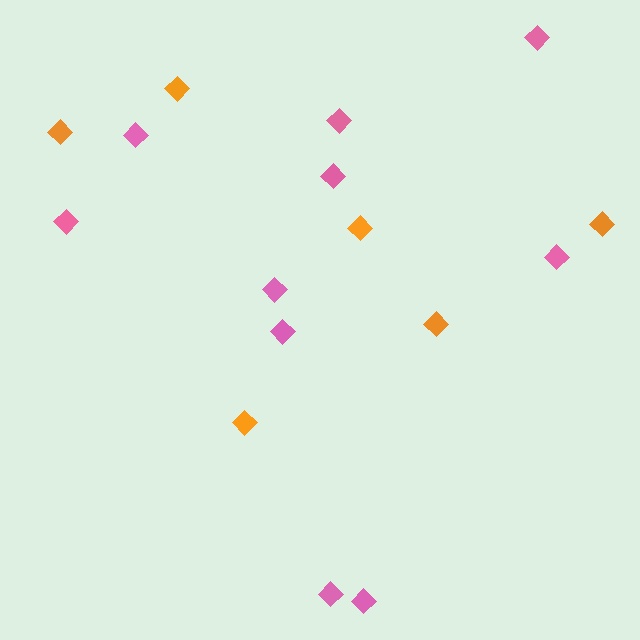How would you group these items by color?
There are 2 groups: one group of pink diamonds (10) and one group of orange diamonds (6).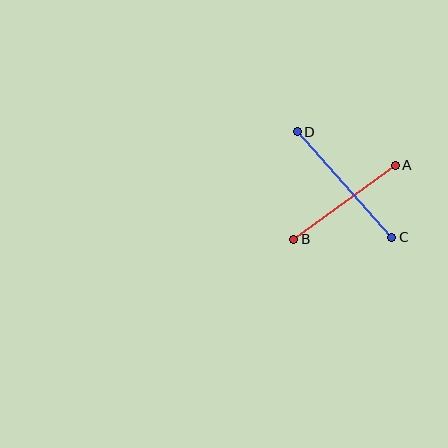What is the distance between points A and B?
The distance is approximately 125 pixels.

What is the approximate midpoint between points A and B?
The midpoint is at approximately (344, 202) pixels.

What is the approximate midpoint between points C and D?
The midpoint is at approximately (344, 184) pixels.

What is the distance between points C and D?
The distance is approximately 142 pixels.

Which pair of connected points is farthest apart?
Points C and D are farthest apart.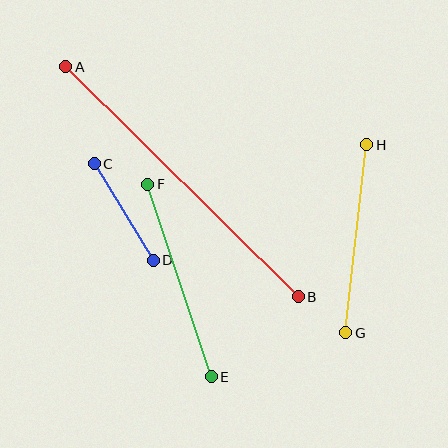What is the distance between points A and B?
The distance is approximately 327 pixels.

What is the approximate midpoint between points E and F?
The midpoint is at approximately (180, 281) pixels.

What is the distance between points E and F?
The distance is approximately 203 pixels.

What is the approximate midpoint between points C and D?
The midpoint is at approximately (124, 212) pixels.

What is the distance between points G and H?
The distance is approximately 189 pixels.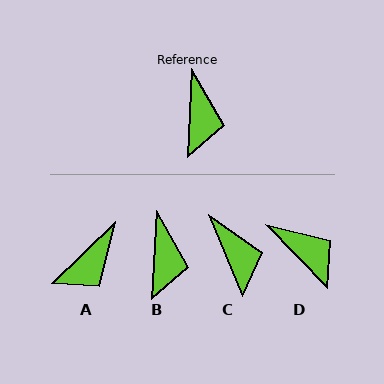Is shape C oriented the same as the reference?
No, it is off by about 25 degrees.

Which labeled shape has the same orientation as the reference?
B.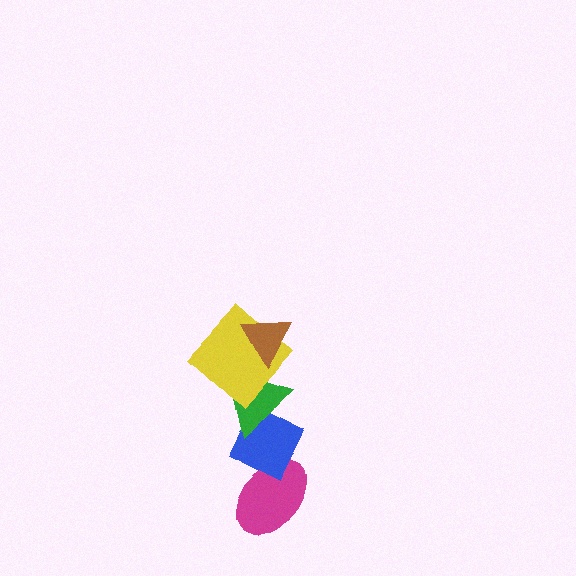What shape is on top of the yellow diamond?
The brown triangle is on top of the yellow diamond.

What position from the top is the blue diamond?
The blue diamond is 4th from the top.